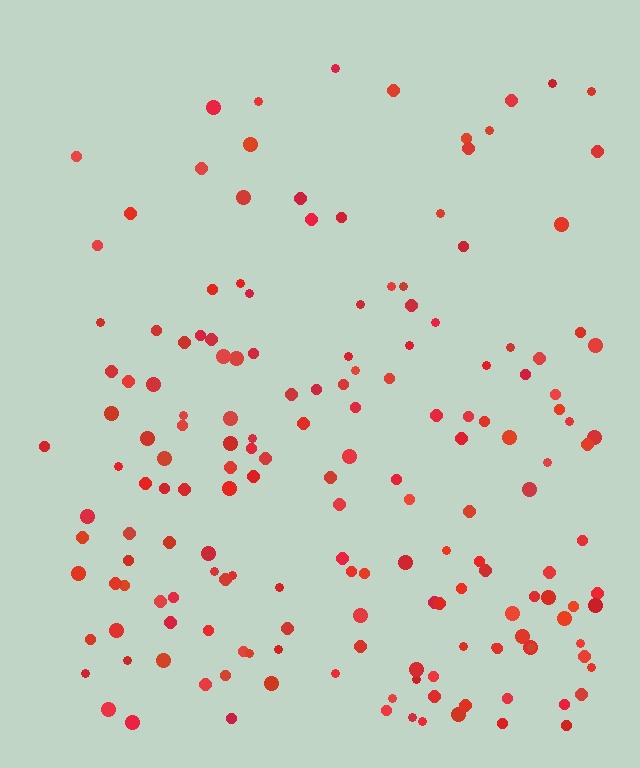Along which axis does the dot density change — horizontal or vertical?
Vertical.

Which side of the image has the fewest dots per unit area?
The top.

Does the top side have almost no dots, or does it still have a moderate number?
Still a moderate number, just noticeably fewer than the bottom.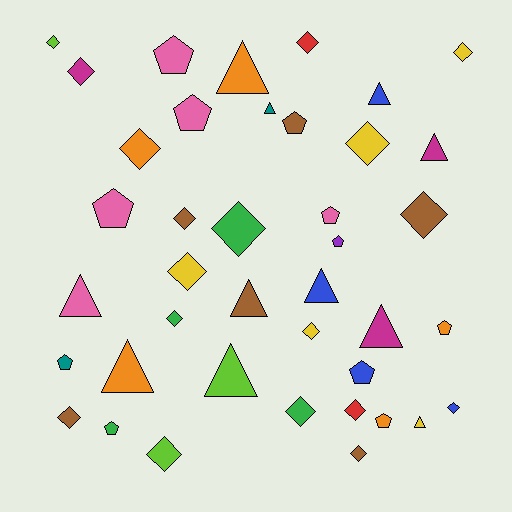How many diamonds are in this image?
There are 18 diamonds.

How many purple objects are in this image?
There is 1 purple object.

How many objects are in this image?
There are 40 objects.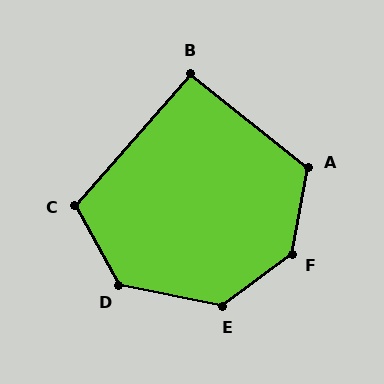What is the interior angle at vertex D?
Approximately 131 degrees (obtuse).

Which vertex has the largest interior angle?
F, at approximately 136 degrees.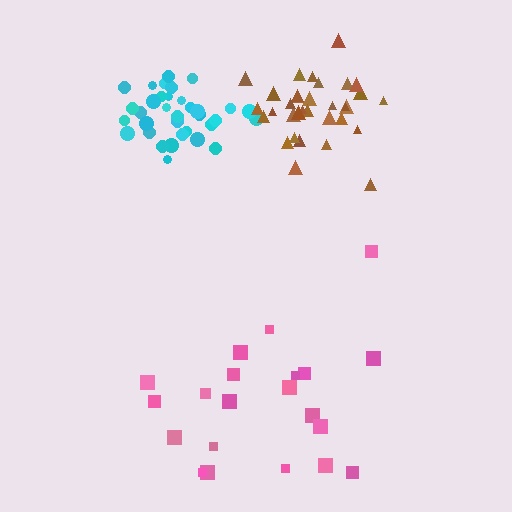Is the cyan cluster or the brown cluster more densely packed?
Cyan.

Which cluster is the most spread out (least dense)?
Pink.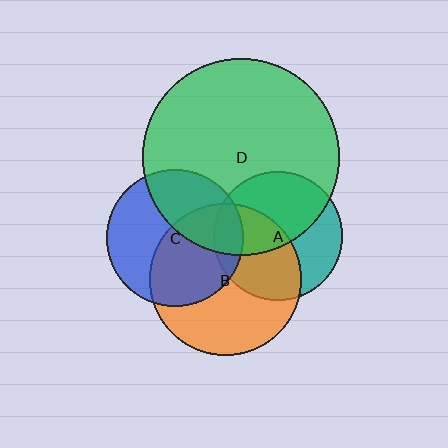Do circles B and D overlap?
Yes.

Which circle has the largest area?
Circle D (green).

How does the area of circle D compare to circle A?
Approximately 2.3 times.